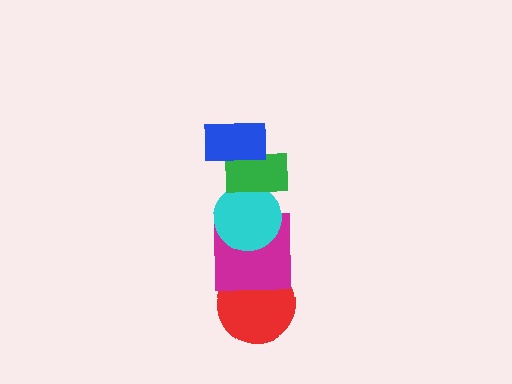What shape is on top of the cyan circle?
The green rectangle is on top of the cyan circle.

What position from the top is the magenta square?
The magenta square is 4th from the top.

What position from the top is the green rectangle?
The green rectangle is 2nd from the top.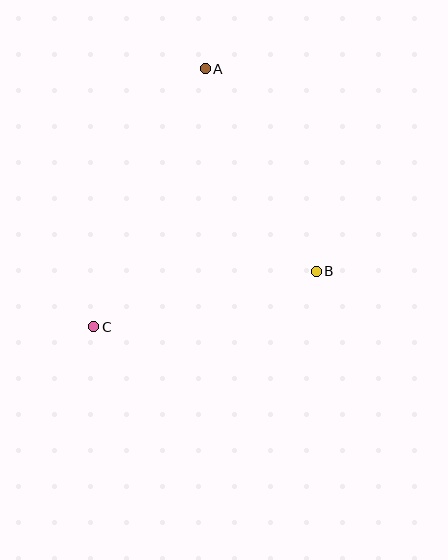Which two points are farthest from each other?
Points A and C are farthest from each other.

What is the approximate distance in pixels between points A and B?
The distance between A and B is approximately 231 pixels.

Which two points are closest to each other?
Points B and C are closest to each other.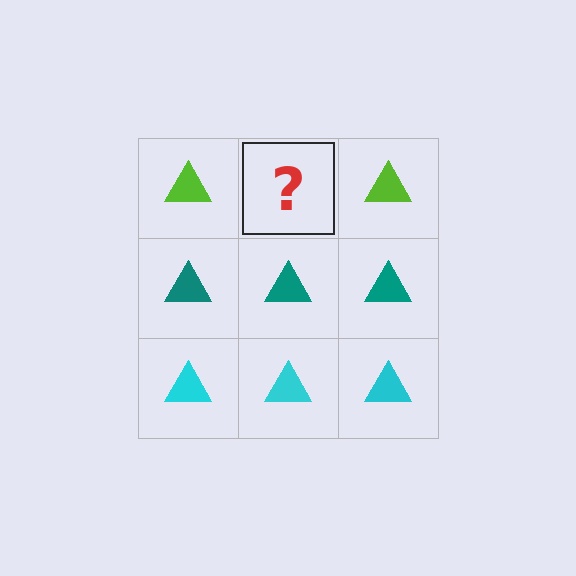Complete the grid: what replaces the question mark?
The question mark should be replaced with a lime triangle.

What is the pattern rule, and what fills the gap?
The rule is that each row has a consistent color. The gap should be filled with a lime triangle.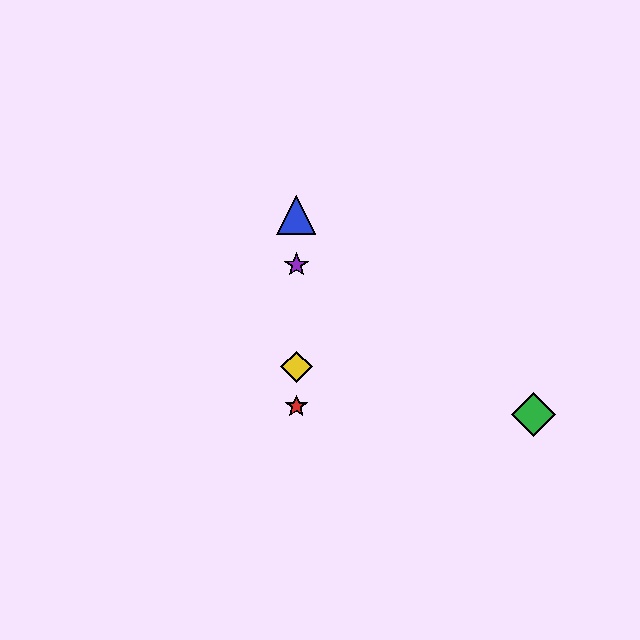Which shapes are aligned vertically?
The red star, the blue triangle, the yellow diamond, the purple star are aligned vertically.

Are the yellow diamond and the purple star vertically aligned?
Yes, both are at x≈296.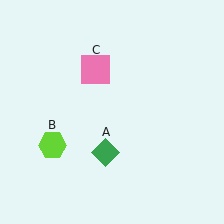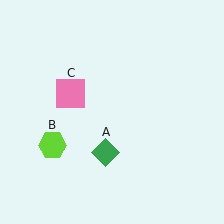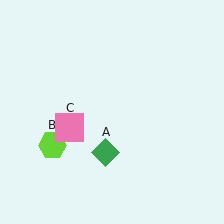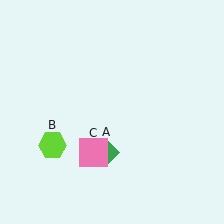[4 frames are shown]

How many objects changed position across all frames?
1 object changed position: pink square (object C).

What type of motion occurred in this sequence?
The pink square (object C) rotated counterclockwise around the center of the scene.